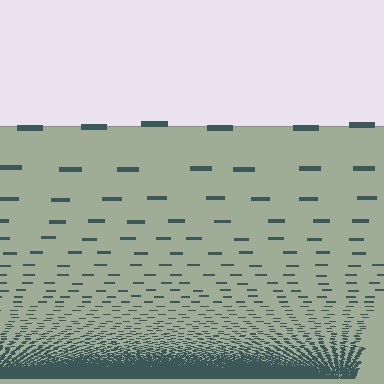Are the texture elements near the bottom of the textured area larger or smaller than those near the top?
Smaller. The gradient is inverted — elements near the bottom are smaller and denser.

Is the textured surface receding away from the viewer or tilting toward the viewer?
The surface appears to tilt toward the viewer. Texture elements get larger and sparser toward the top.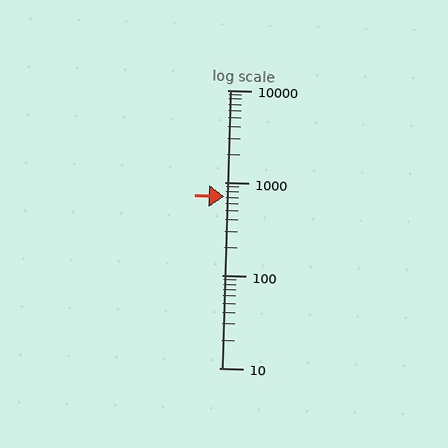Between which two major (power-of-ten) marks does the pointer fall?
The pointer is between 100 and 1000.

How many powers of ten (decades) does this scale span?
The scale spans 3 decades, from 10 to 10000.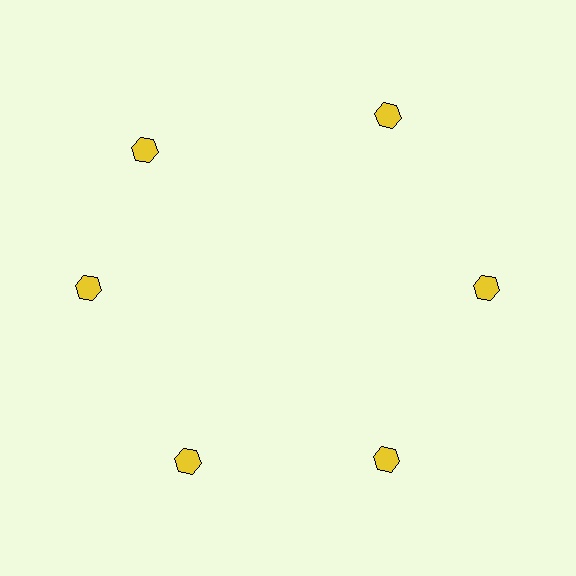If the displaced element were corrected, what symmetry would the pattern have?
It would have 6-fold rotational symmetry — the pattern would map onto itself every 60 degrees.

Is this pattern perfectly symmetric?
No. The 6 yellow hexagons are arranged in a ring, but one element near the 11 o'clock position is rotated out of alignment along the ring, breaking the 6-fold rotational symmetry.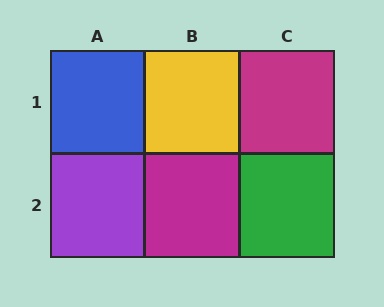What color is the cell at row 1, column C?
Magenta.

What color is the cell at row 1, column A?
Blue.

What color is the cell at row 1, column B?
Yellow.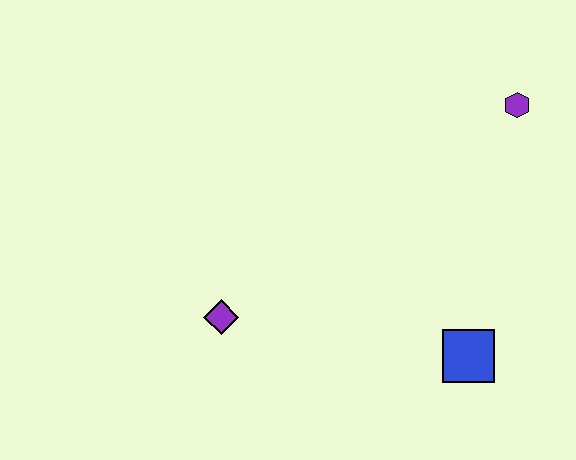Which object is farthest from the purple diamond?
The purple hexagon is farthest from the purple diamond.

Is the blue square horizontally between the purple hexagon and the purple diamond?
Yes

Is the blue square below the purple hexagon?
Yes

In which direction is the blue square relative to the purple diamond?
The blue square is to the right of the purple diamond.